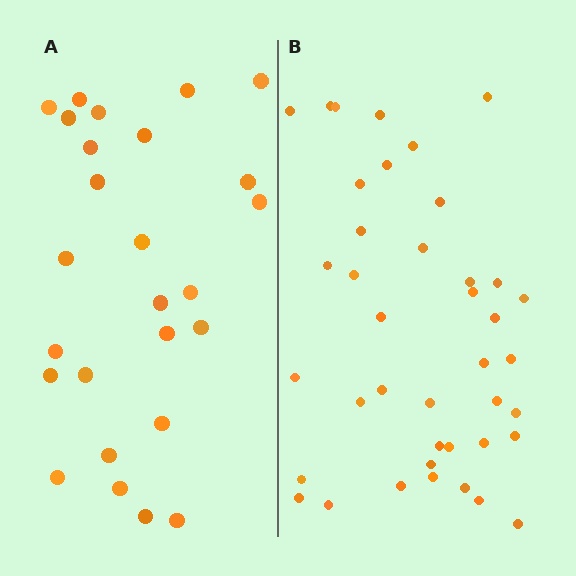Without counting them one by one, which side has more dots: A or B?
Region B (the right region) has more dots.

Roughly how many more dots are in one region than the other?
Region B has approximately 15 more dots than region A.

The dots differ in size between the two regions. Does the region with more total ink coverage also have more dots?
No. Region A has more total ink coverage because its dots are larger, but region B actually contains more individual dots. Total area can be misleading — the number of items is what matters here.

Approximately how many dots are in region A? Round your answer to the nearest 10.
About 30 dots. (The exact count is 26, which rounds to 30.)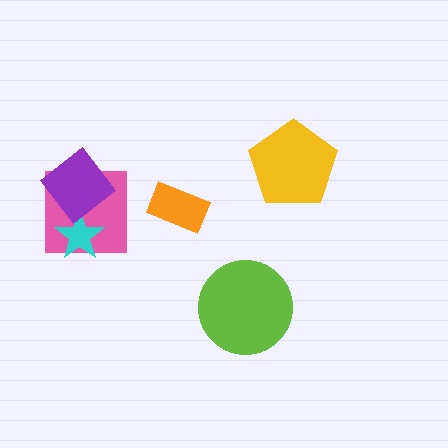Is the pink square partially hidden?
Yes, it is partially covered by another shape.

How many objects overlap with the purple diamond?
2 objects overlap with the purple diamond.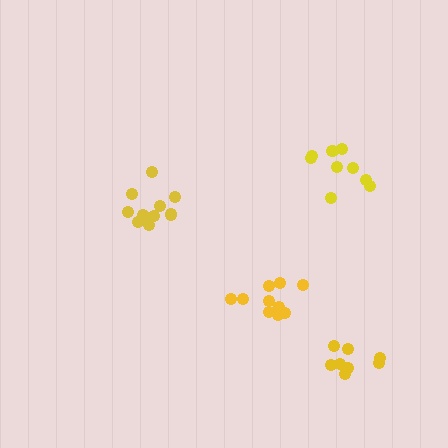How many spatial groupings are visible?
There are 4 spatial groupings.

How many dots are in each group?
Group 1: 8 dots, Group 2: 11 dots, Group 3: 9 dots, Group 4: 11 dots (39 total).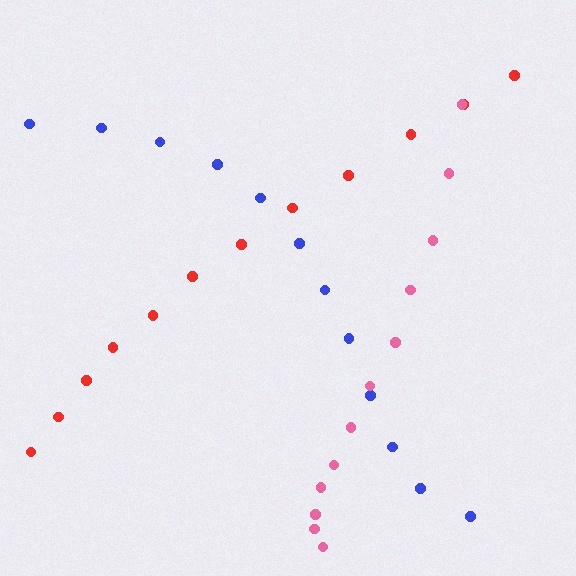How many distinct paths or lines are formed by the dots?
There are 3 distinct paths.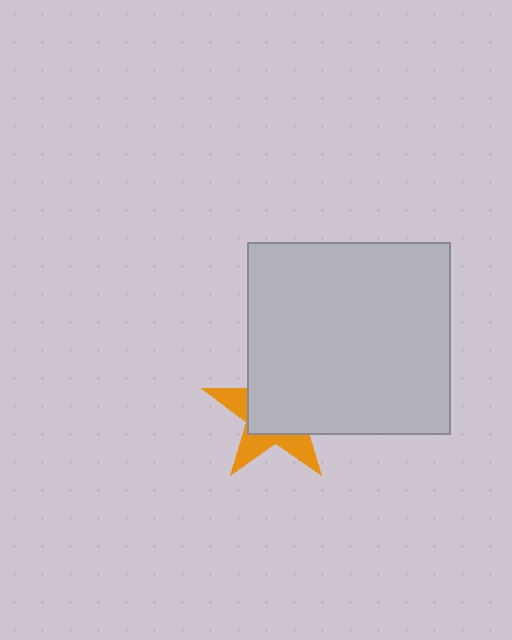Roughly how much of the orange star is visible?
A small part of it is visible (roughly 36%).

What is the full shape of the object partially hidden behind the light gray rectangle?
The partially hidden object is an orange star.